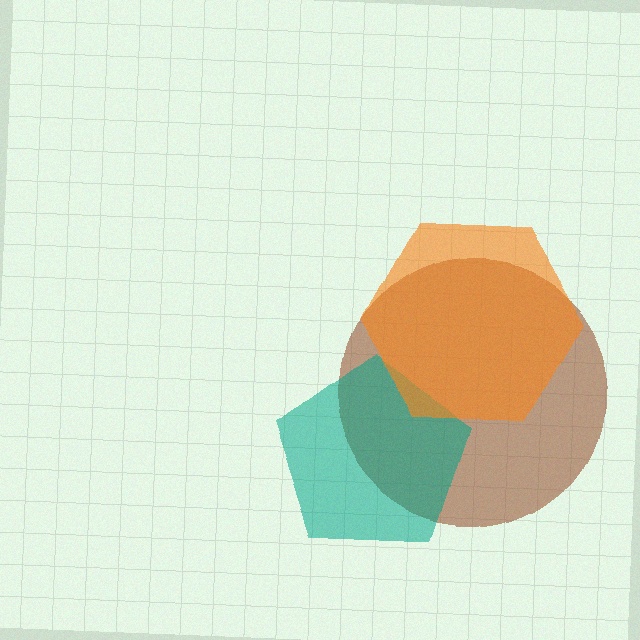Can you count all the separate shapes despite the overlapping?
Yes, there are 3 separate shapes.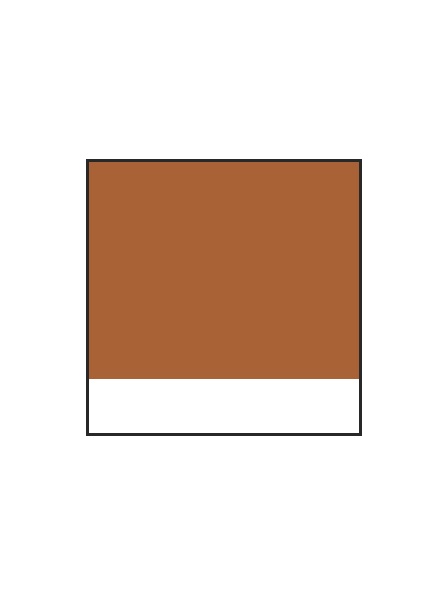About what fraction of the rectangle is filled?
About four fifths (4/5).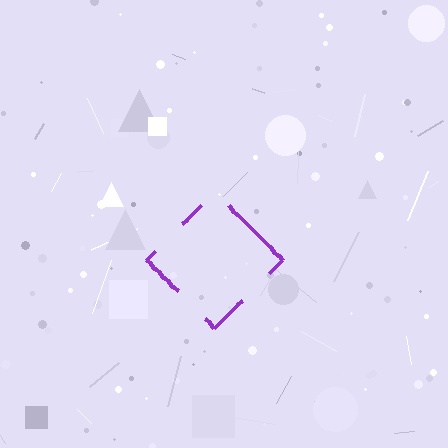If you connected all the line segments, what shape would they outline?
They would outline a diamond.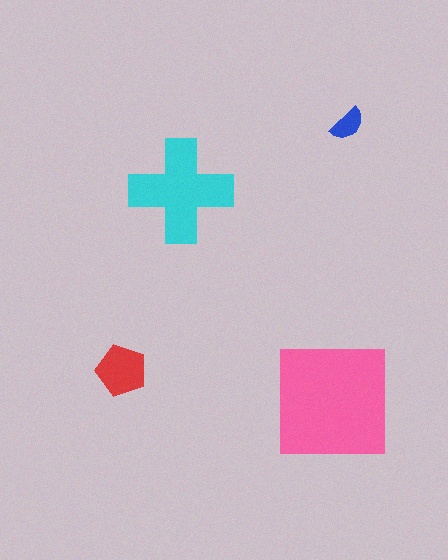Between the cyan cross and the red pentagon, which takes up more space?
The cyan cross.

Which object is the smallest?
The blue semicircle.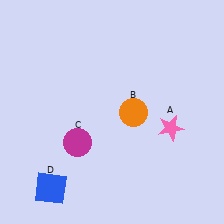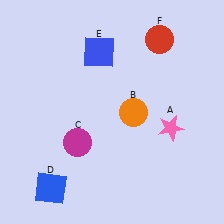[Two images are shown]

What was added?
A blue square (E), a red circle (F) were added in Image 2.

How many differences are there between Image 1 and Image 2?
There are 2 differences between the two images.